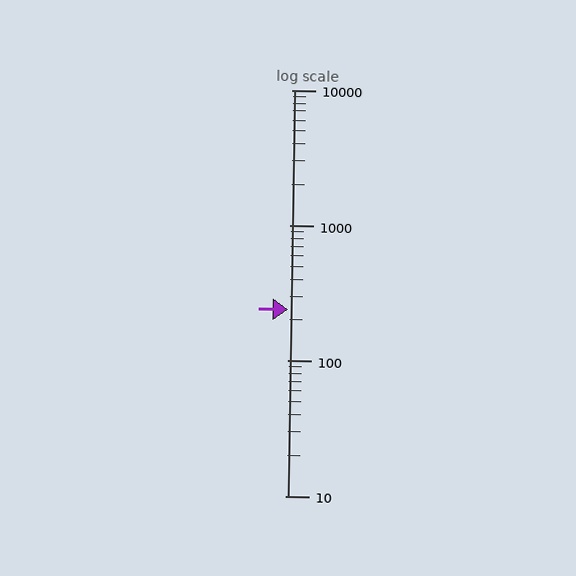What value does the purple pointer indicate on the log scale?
The pointer indicates approximately 240.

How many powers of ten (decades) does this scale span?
The scale spans 3 decades, from 10 to 10000.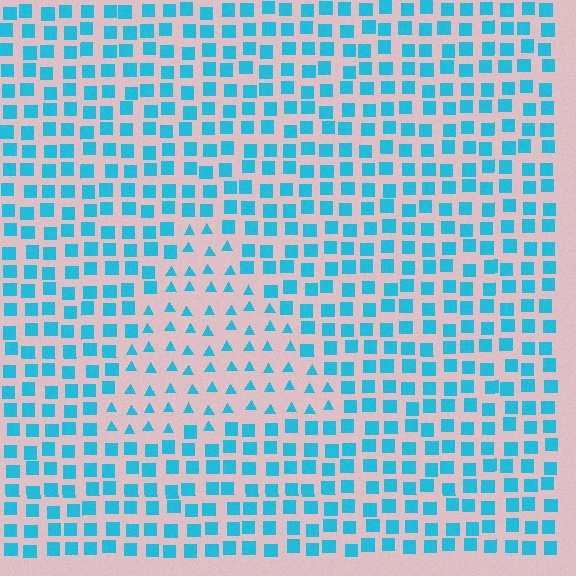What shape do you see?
I see a triangle.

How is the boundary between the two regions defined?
The boundary is defined by a change in element shape: triangles inside vs. squares outside. All elements share the same color and spacing.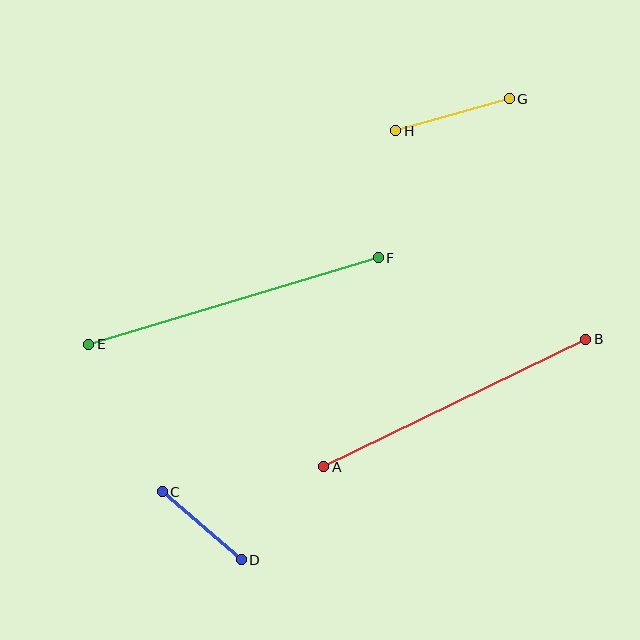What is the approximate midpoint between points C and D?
The midpoint is at approximately (202, 526) pixels.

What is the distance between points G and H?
The distance is approximately 118 pixels.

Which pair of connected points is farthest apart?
Points E and F are farthest apart.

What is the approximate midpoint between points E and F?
The midpoint is at approximately (234, 301) pixels.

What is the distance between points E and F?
The distance is approximately 302 pixels.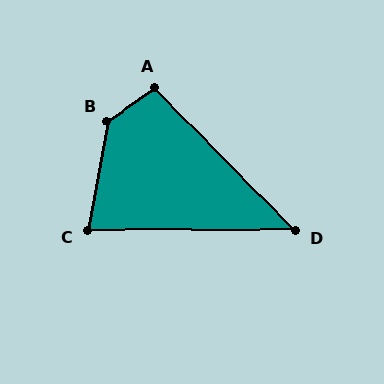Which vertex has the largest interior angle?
B, at approximately 135 degrees.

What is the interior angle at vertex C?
Approximately 80 degrees (acute).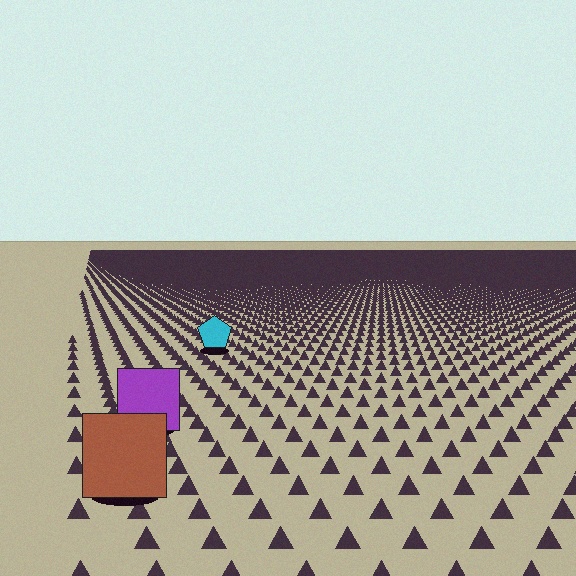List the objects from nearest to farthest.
From nearest to farthest: the brown square, the purple square, the cyan pentagon.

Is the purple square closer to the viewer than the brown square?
No. The brown square is closer — you can tell from the texture gradient: the ground texture is coarser near it.